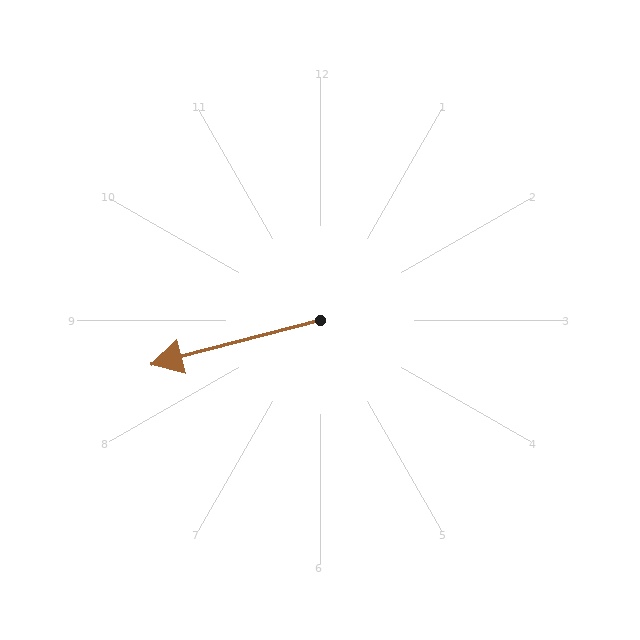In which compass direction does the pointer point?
West.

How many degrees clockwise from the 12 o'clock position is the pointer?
Approximately 255 degrees.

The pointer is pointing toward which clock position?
Roughly 9 o'clock.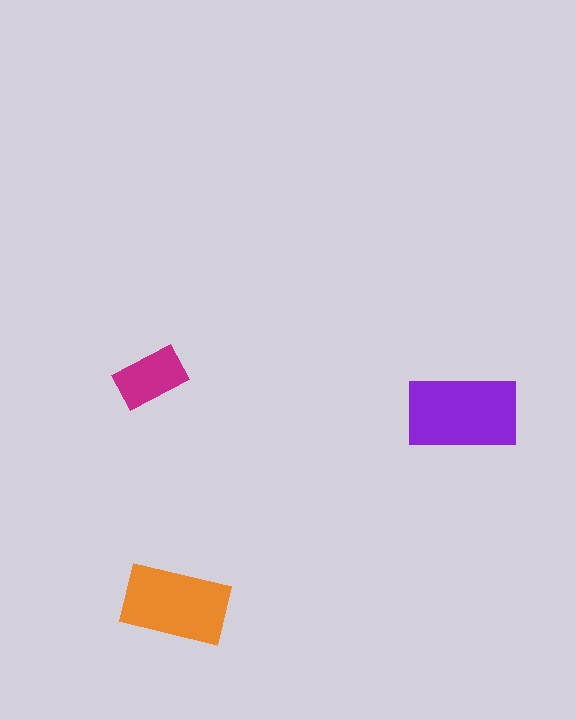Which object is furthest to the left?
The magenta rectangle is leftmost.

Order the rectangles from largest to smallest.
the purple one, the orange one, the magenta one.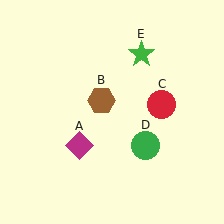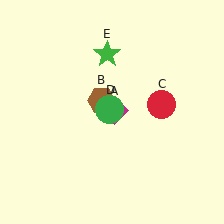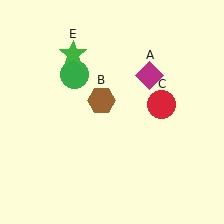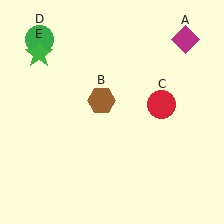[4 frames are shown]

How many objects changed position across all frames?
3 objects changed position: magenta diamond (object A), green circle (object D), green star (object E).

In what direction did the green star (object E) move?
The green star (object E) moved left.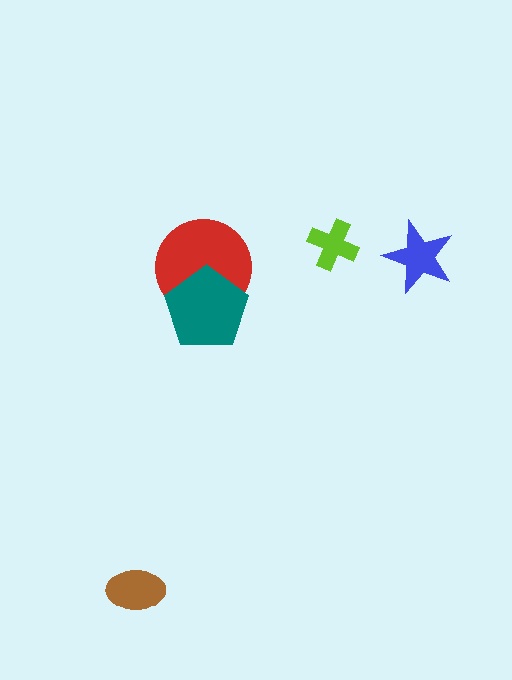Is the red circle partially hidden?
Yes, it is partially covered by another shape.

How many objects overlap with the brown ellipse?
0 objects overlap with the brown ellipse.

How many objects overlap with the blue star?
0 objects overlap with the blue star.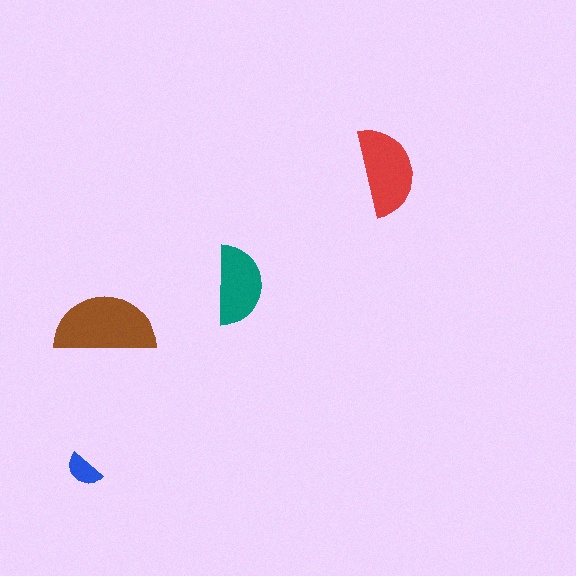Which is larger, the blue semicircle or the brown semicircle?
The brown one.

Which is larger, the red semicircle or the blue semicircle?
The red one.